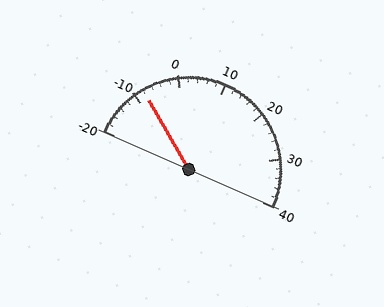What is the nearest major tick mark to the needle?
The nearest major tick mark is -10.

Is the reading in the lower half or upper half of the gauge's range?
The reading is in the lower half of the range (-20 to 40).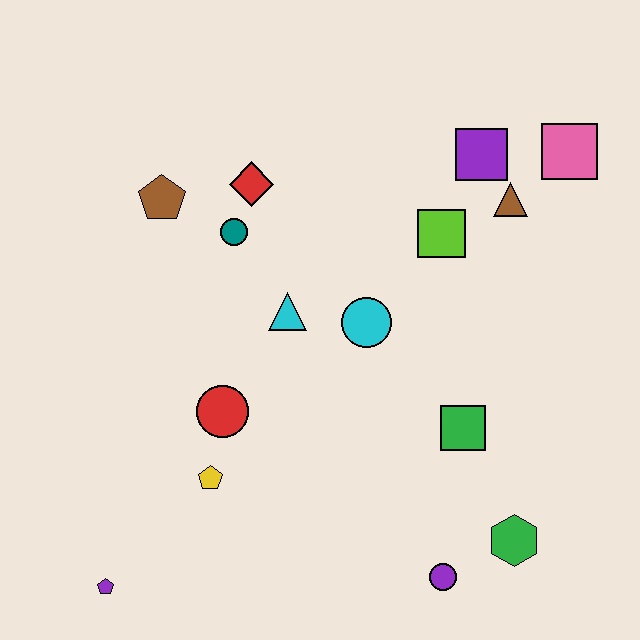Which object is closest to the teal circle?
The red diamond is closest to the teal circle.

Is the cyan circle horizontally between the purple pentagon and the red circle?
No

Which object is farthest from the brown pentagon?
The green hexagon is farthest from the brown pentagon.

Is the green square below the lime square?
Yes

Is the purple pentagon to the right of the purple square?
No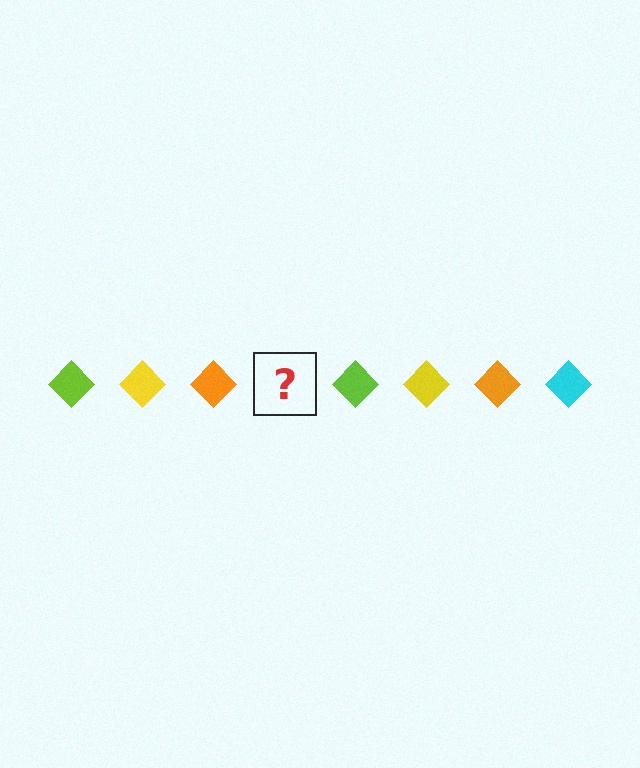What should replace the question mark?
The question mark should be replaced with a cyan diamond.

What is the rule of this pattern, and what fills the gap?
The rule is that the pattern cycles through lime, yellow, orange, cyan diamonds. The gap should be filled with a cyan diamond.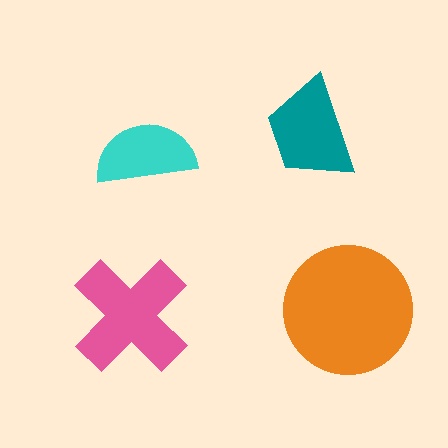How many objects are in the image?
There are 4 objects in the image.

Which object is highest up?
The teal trapezoid is topmost.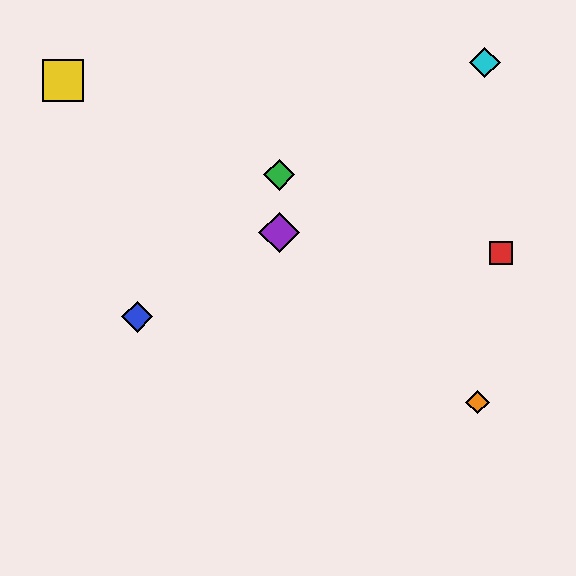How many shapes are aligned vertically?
2 shapes (the green diamond, the purple diamond) are aligned vertically.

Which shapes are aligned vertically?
The green diamond, the purple diamond are aligned vertically.